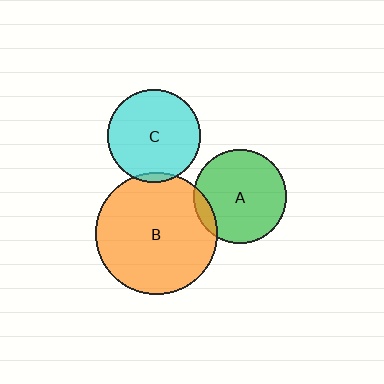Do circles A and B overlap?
Yes.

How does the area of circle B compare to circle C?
Approximately 1.7 times.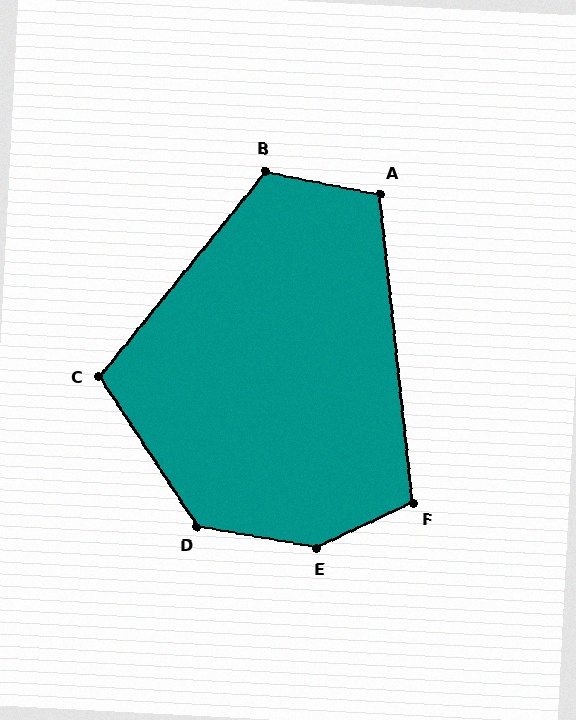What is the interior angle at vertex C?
Approximately 108 degrees (obtuse).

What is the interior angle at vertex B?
Approximately 118 degrees (obtuse).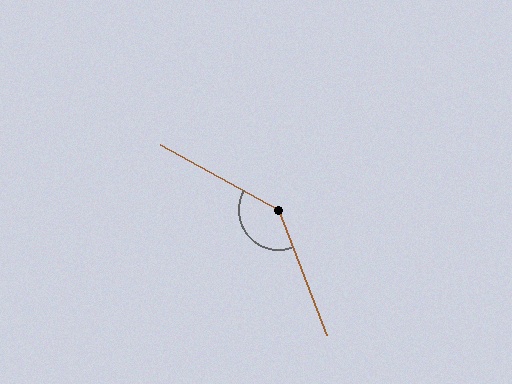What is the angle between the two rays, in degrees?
Approximately 140 degrees.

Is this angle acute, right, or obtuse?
It is obtuse.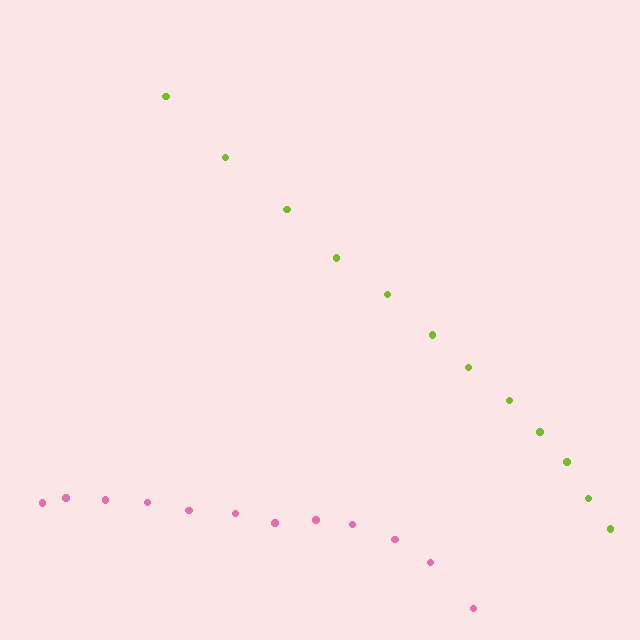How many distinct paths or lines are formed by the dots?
There are 2 distinct paths.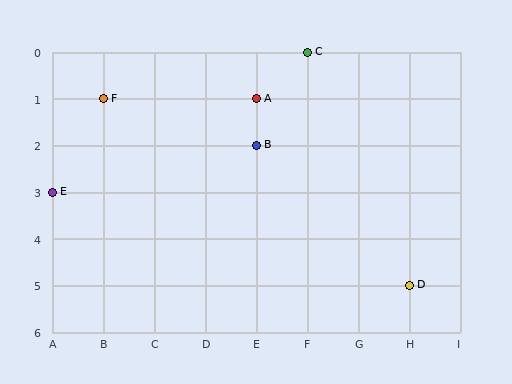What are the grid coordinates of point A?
Point A is at grid coordinates (E, 1).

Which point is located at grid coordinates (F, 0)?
Point C is at (F, 0).